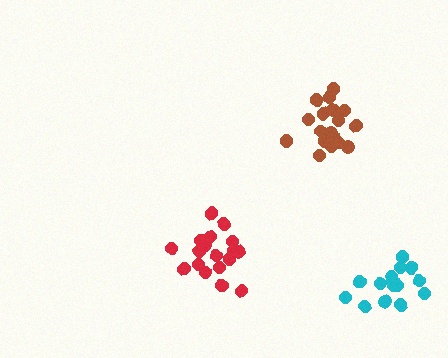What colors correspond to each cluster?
The clusters are colored: cyan, brown, red.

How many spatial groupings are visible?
There are 3 spatial groupings.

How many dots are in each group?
Group 1: 15 dots, Group 2: 18 dots, Group 3: 18 dots (51 total).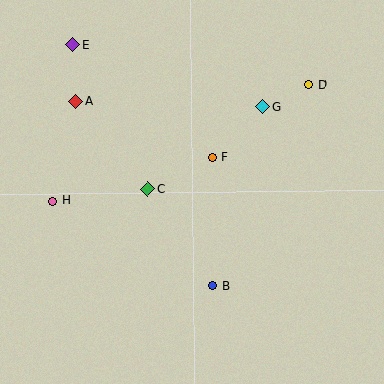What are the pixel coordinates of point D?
Point D is at (308, 84).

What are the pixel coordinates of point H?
Point H is at (53, 201).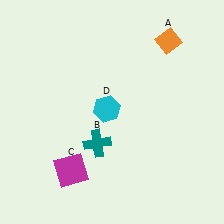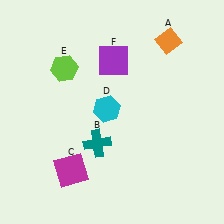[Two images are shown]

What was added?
A lime hexagon (E), a purple square (F) were added in Image 2.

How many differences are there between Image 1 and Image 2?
There are 2 differences between the two images.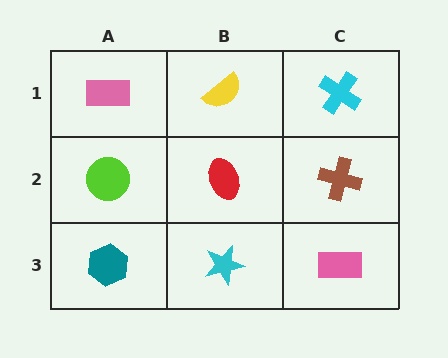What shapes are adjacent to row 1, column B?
A red ellipse (row 2, column B), a pink rectangle (row 1, column A), a cyan cross (row 1, column C).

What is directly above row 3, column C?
A brown cross.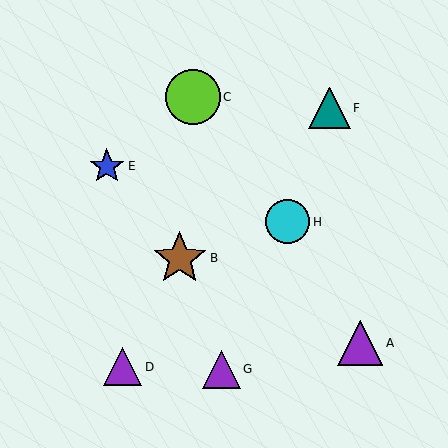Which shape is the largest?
The lime circle (labeled C) is the largest.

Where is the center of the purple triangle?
The center of the purple triangle is at (123, 367).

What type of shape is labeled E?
Shape E is a blue star.